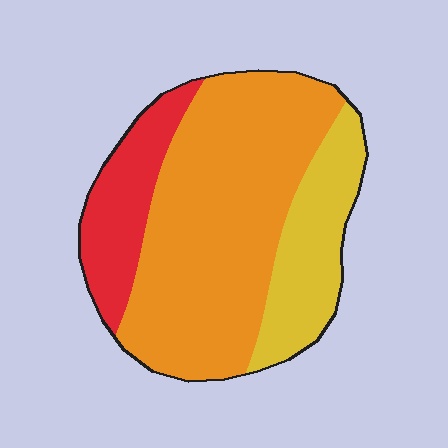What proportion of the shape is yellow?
Yellow covers 22% of the shape.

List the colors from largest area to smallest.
From largest to smallest: orange, yellow, red.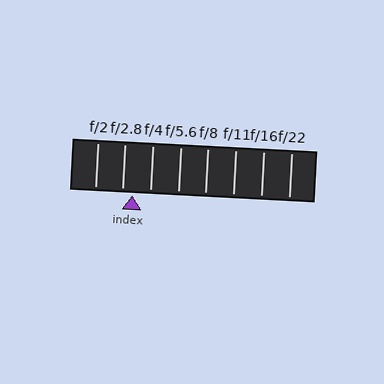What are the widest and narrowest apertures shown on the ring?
The widest aperture shown is f/2 and the narrowest is f/22.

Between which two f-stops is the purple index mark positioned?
The index mark is between f/2.8 and f/4.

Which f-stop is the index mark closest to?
The index mark is closest to f/2.8.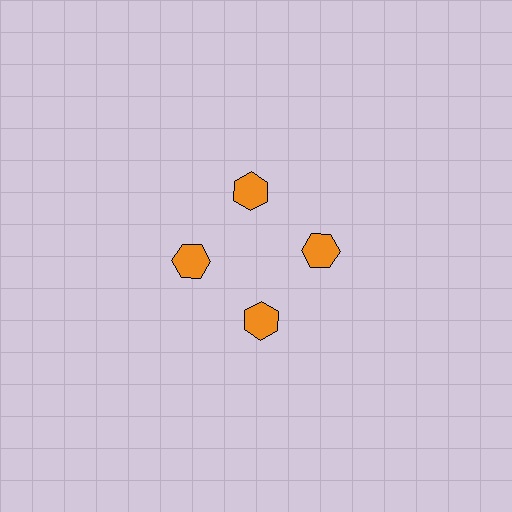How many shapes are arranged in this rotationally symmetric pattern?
There are 4 shapes, arranged in 4 groups of 1.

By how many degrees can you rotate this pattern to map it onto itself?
The pattern maps onto itself every 90 degrees of rotation.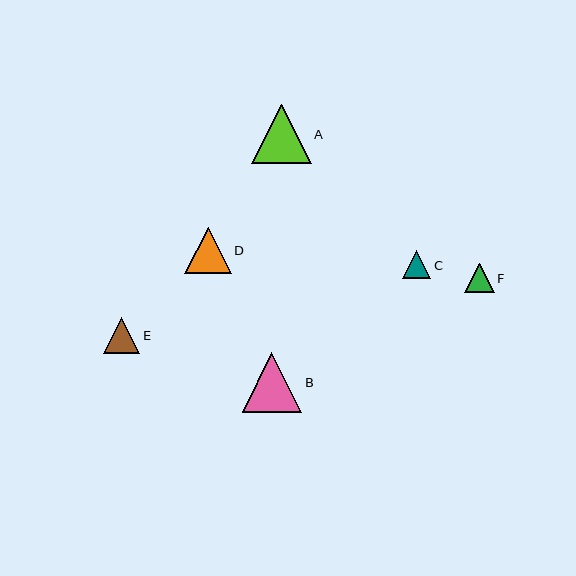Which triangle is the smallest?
Triangle C is the smallest with a size of approximately 28 pixels.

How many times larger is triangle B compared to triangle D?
Triangle B is approximately 1.3 times the size of triangle D.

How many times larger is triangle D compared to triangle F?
Triangle D is approximately 1.6 times the size of triangle F.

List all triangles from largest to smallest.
From largest to smallest: B, A, D, E, F, C.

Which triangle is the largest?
Triangle B is the largest with a size of approximately 59 pixels.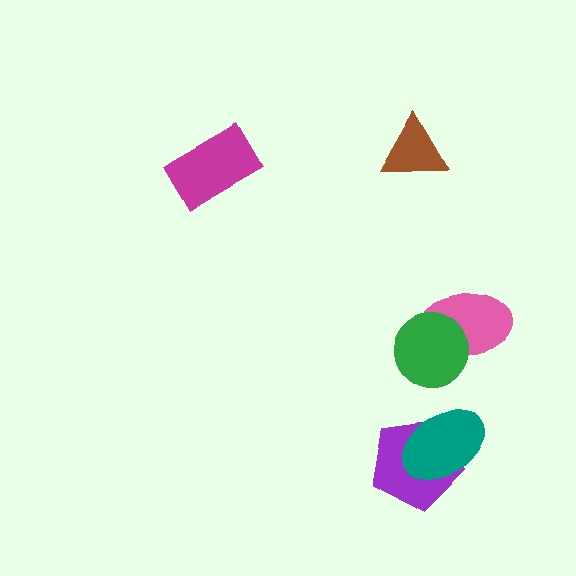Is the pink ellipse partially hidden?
Yes, it is partially covered by another shape.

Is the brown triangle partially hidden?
No, no other shape covers it.